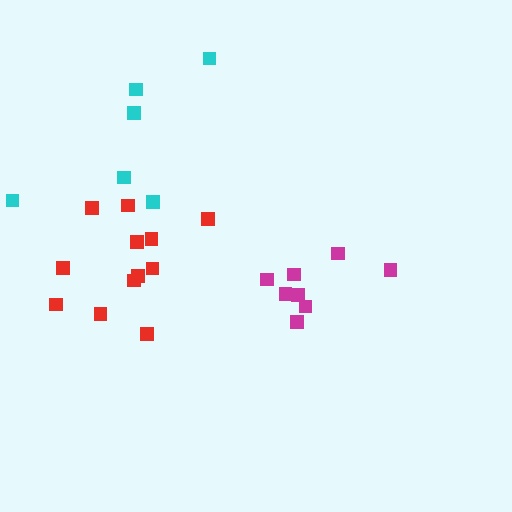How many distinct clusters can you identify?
There are 3 distinct clusters.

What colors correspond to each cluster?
The clusters are colored: cyan, magenta, red.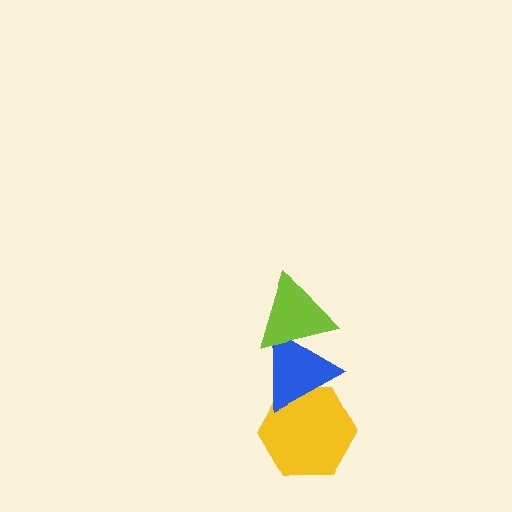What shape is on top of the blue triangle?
The lime triangle is on top of the blue triangle.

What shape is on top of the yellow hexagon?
The blue triangle is on top of the yellow hexagon.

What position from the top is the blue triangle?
The blue triangle is 2nd from the top.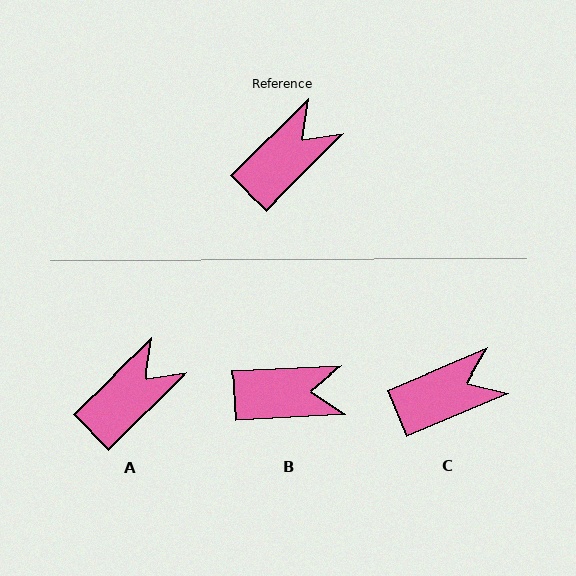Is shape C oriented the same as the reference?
No, it is off by about 22 degrees.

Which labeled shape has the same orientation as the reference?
A.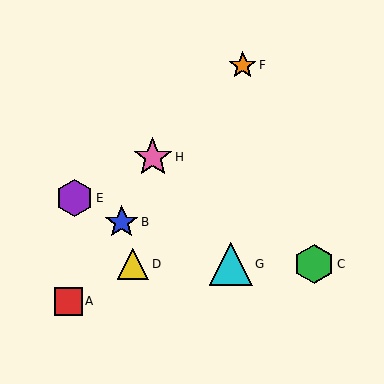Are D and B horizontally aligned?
No, D is at y≈264 and B is at y≈222.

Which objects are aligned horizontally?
Objects C, D, G are aligned horizontally.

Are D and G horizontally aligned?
Yes, both are at y≈264.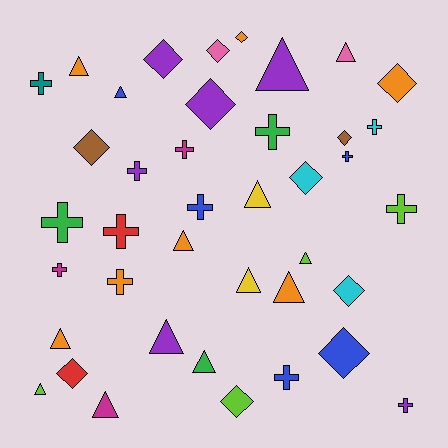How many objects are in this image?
There are 40 objects.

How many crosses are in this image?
There are 14 crosses.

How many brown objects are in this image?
There are 2 brown objects.